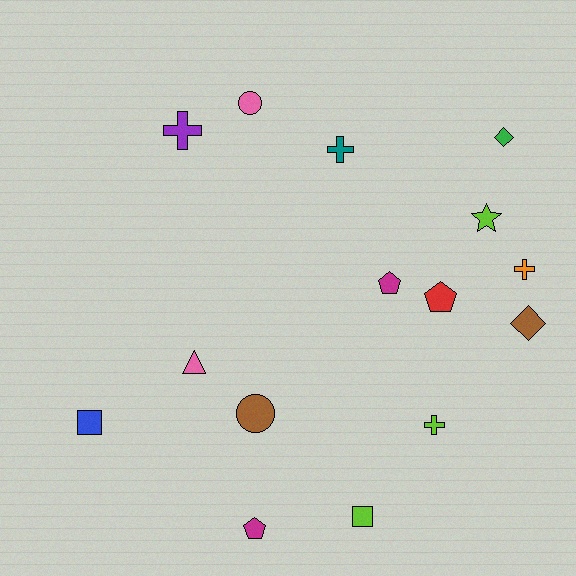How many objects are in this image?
There are 15 objects.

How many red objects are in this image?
There is 1 red object.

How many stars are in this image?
There is 1 star.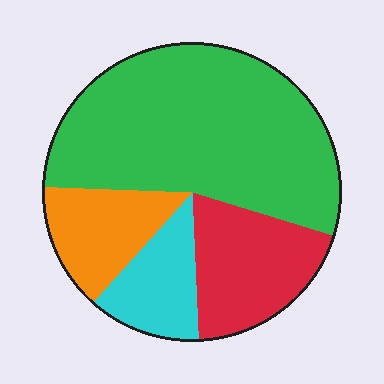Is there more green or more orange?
Green.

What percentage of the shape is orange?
Orange takes up about one eighth (1/8) of the shape.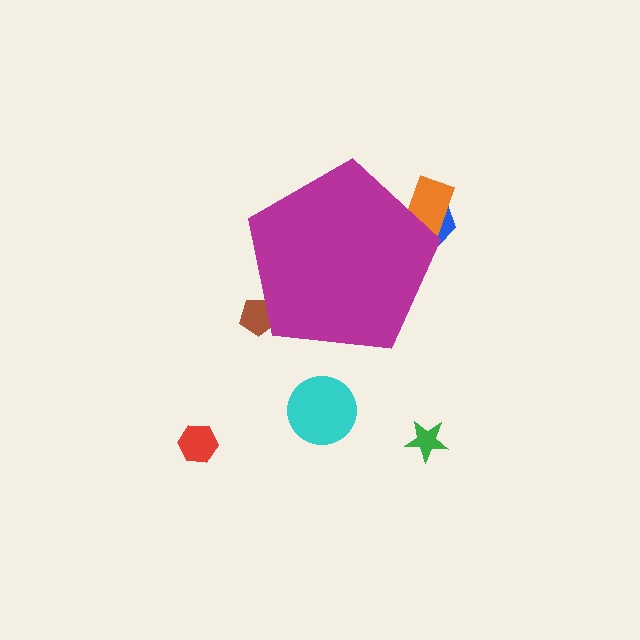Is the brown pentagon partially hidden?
Yes, the brown pentagon is partially hidden behind the magenta pentagon.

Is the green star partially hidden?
No, the green star is fully visible.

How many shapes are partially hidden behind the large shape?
3 shapes are partially hidden.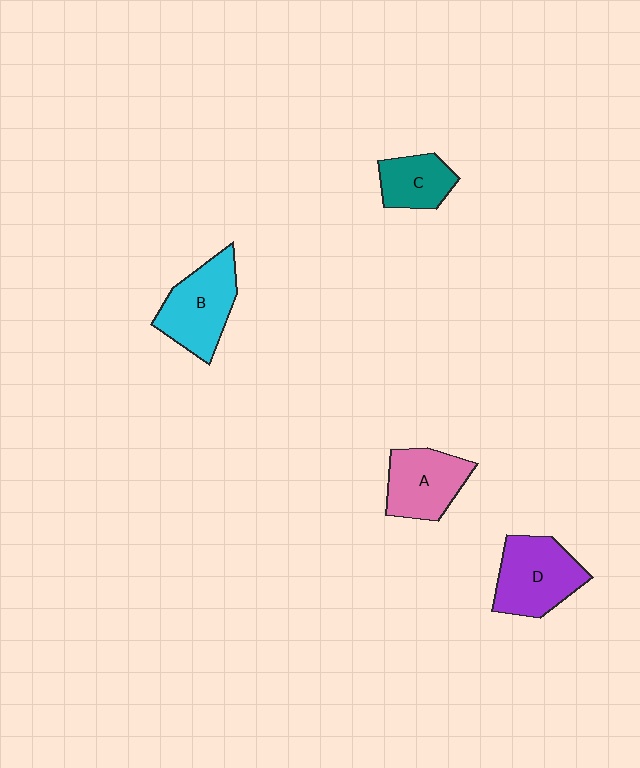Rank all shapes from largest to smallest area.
From largest to smallest: D (purple), B (cyan), A (pink), C (teal).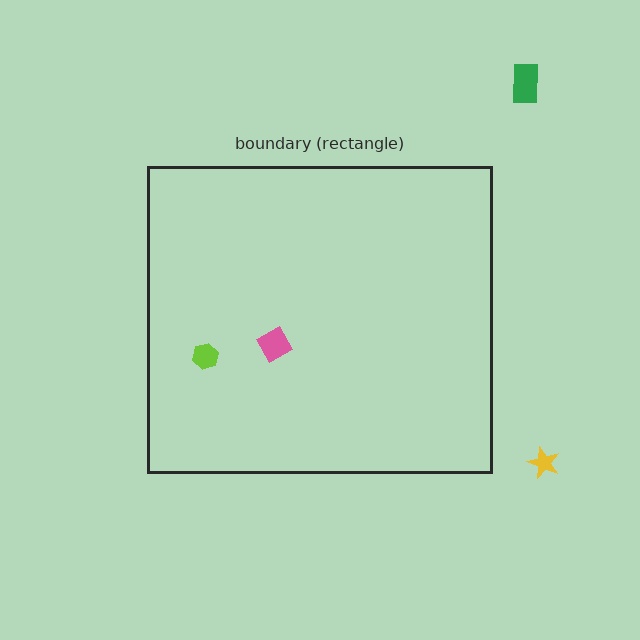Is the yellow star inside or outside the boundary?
Outside.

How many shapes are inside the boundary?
2 inside, 2 outside.